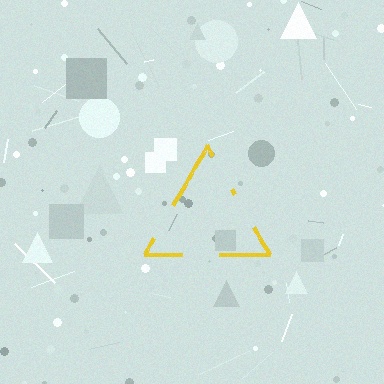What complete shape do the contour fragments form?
The contour fragments form a triangle.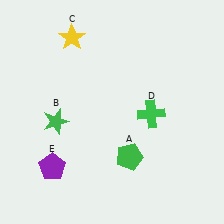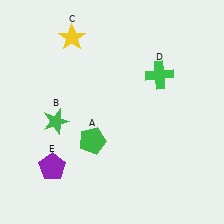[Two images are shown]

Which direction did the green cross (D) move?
The green cross (D) moved up.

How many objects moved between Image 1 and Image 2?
2 objects moved between the two images.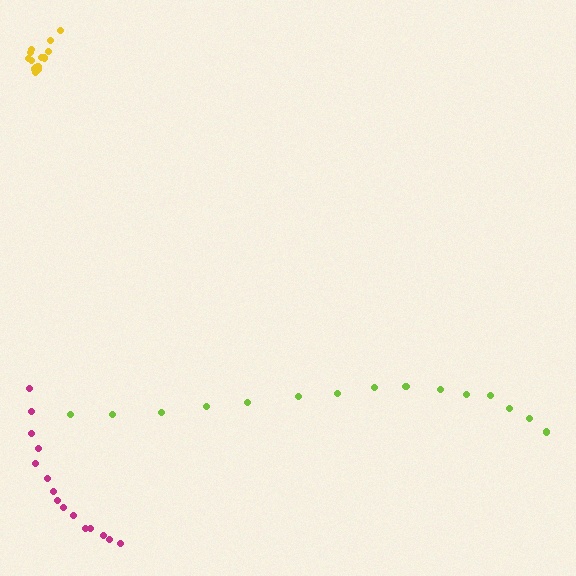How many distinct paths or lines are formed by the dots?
There are 3 distinct paths.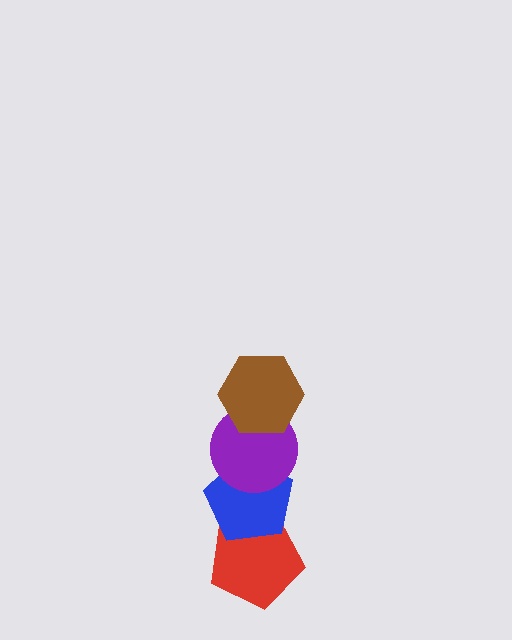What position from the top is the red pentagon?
The red pentagon is 4th from the top.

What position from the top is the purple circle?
The purple circle is 2nd from the top.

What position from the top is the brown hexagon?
The brown hexagon is 1st from the top.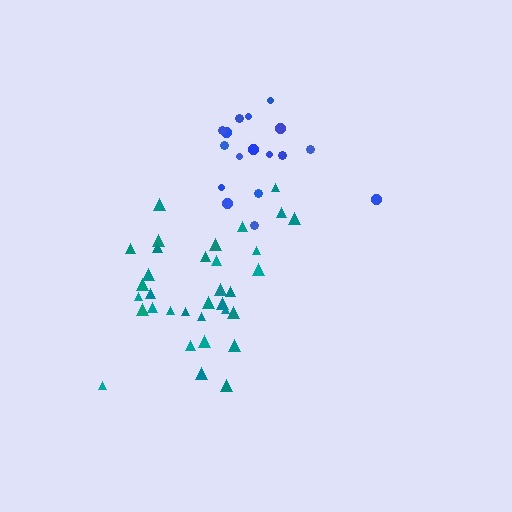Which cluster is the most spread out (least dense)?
Blue.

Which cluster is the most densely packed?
Teal.